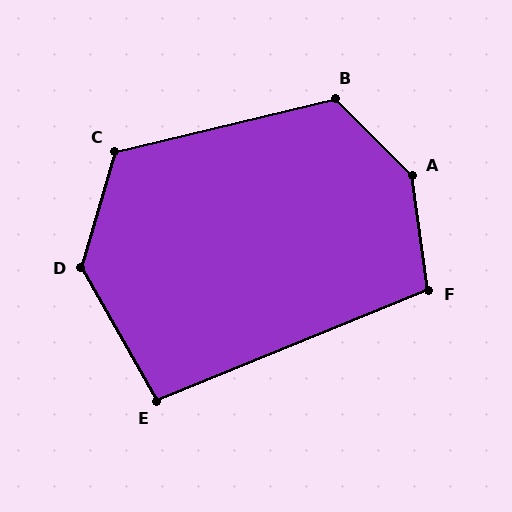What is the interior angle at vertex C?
Approximately 120 degrees (obtuse).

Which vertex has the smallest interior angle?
E, at approximately 98 degrees.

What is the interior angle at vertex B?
Approximately 122 degrees (obtuse).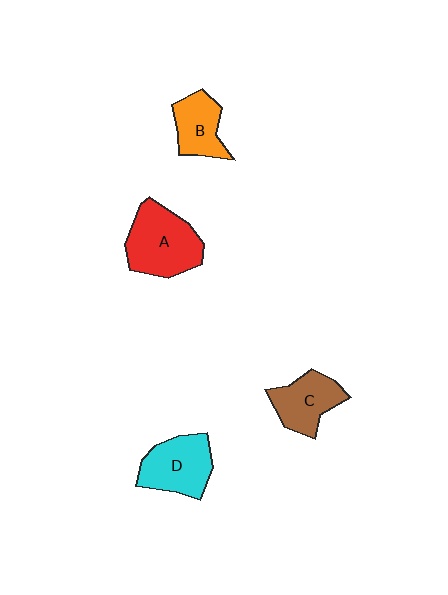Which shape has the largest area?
Shape A (red).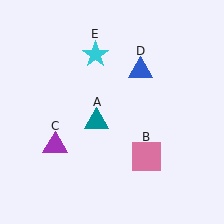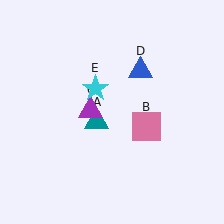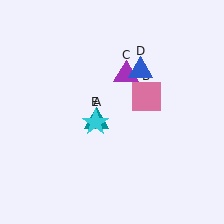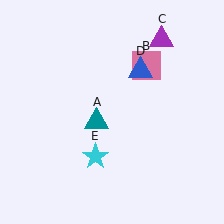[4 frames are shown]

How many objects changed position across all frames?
3 objects changed position: pink square (object B), purple triangle (object C), cyan star (object E).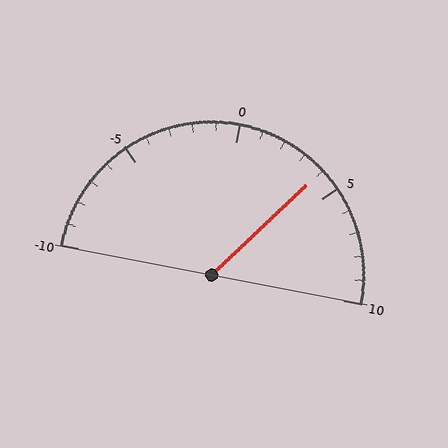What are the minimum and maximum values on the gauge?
The gauge ranges from -10 to 10.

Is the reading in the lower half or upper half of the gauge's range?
The reading is in the upper half of the range (-10 to 10).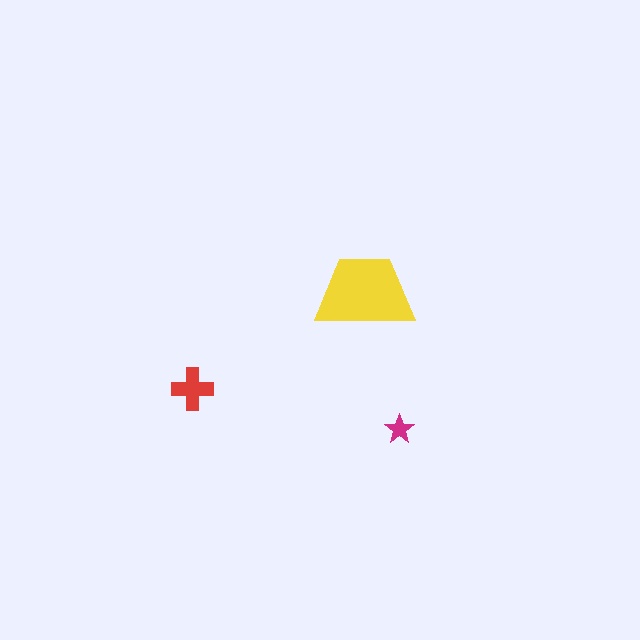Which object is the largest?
The yellow trapezoid.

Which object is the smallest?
The magenta star.